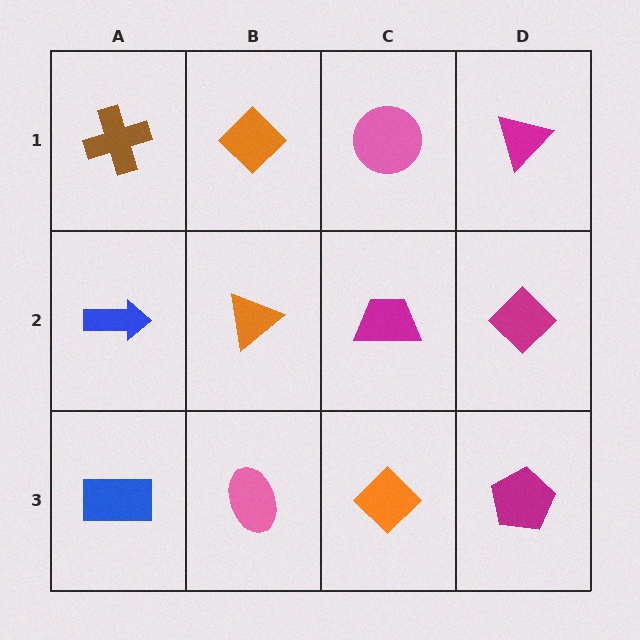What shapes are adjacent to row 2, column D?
A magenta triangle (row 1, column D), a magenta pentagon (row 3, column D), a magenta trapezoid (row 2, column C).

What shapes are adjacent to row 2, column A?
A brown cross (row 1, column A), a blue rectangle (row 3, column A), an orange triangle (row 2, column B).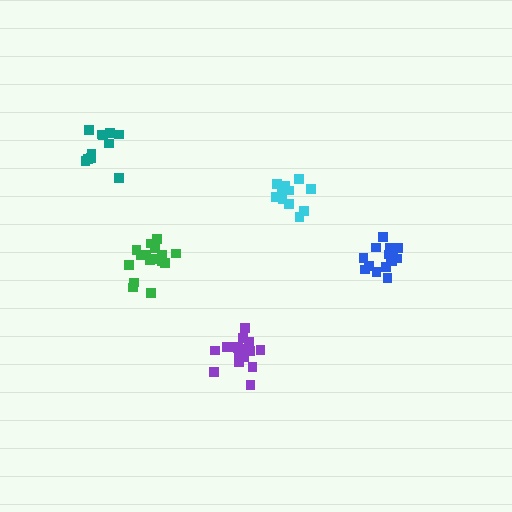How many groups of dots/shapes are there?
There are 5 groups.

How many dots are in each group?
Group 1: 16 dots, Group 2: 11 dots, Group 3: 11 dots, Group 4: 17 dots, Group 5: 17 dots (72 total).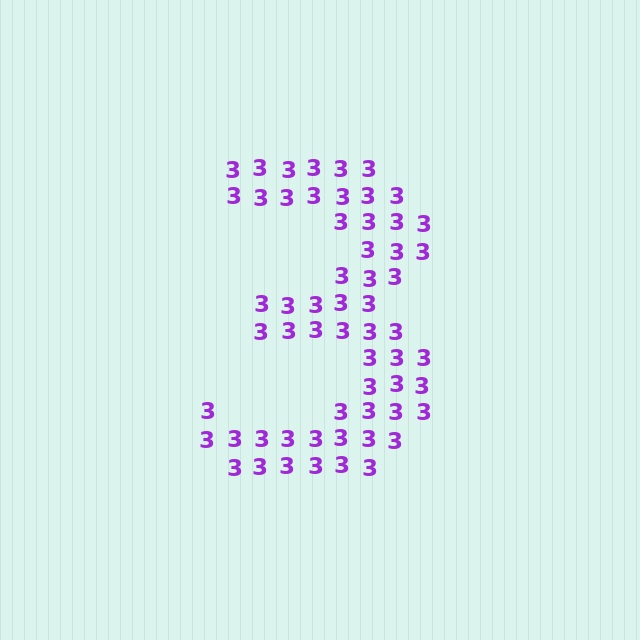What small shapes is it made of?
It is made of small digit 3's.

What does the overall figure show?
The overall figure shows the digit 3.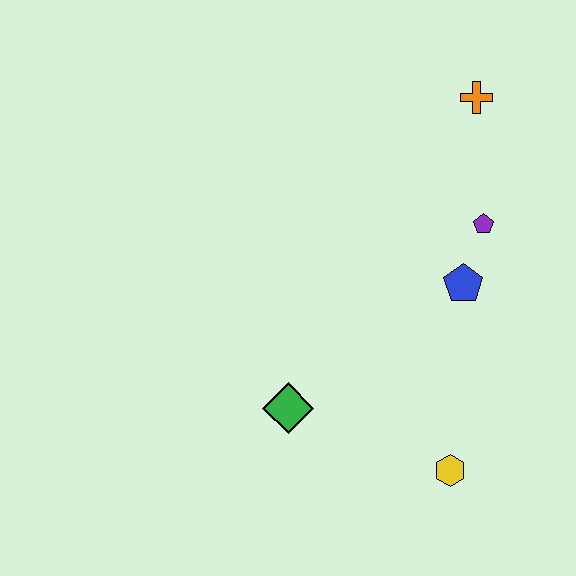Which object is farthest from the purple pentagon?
The green diamond is farthest from the purple pentagon.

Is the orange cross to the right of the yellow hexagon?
Yes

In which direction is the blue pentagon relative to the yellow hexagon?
The blue pentagon is above the yellow hexagon.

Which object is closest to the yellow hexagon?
The green diamond is closest to the yellow hexagon.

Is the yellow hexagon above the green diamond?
No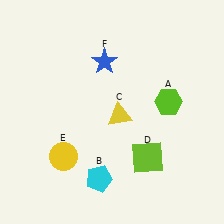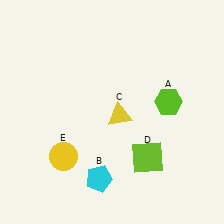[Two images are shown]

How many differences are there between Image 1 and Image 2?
There is 1 difference between the two images.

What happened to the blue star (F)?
The blue star (F) was removed in Image 2. It was in the top-left area of Image 1.